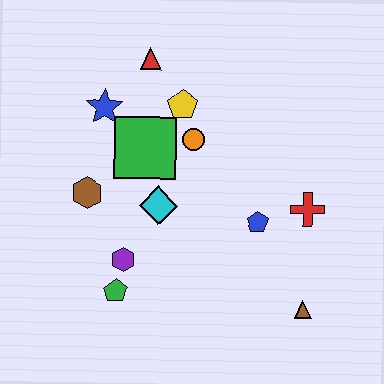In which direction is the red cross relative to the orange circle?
The red cross is to the right of the orange circle.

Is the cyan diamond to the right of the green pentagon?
Yes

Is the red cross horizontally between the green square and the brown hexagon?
No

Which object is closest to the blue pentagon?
The red cross is closest to the blue pentagon.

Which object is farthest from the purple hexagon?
The red triangle is farthest from the purple hexagon.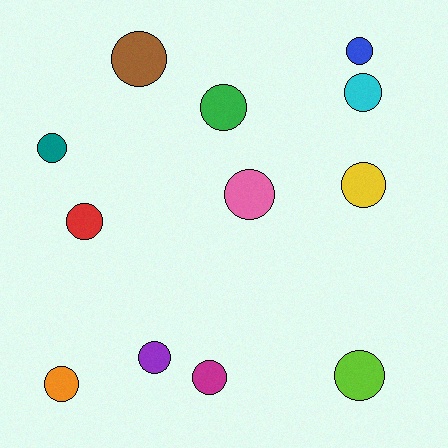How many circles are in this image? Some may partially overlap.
There are 12 circles.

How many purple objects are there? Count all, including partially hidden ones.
There is 1 purple object.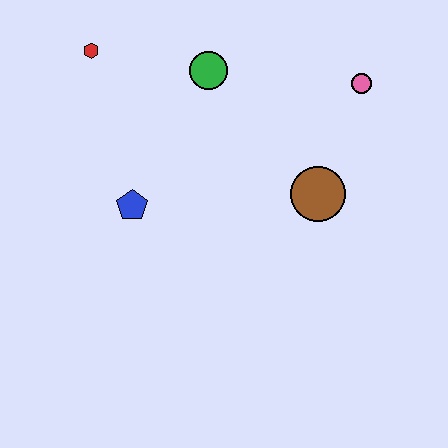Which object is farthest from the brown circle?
The red hexagon is farthest from the brown circle.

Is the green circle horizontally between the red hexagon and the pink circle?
Yes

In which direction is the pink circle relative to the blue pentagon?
The pink circle is to the right of the blue pentagon.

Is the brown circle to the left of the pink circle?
Yes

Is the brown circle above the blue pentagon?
Yes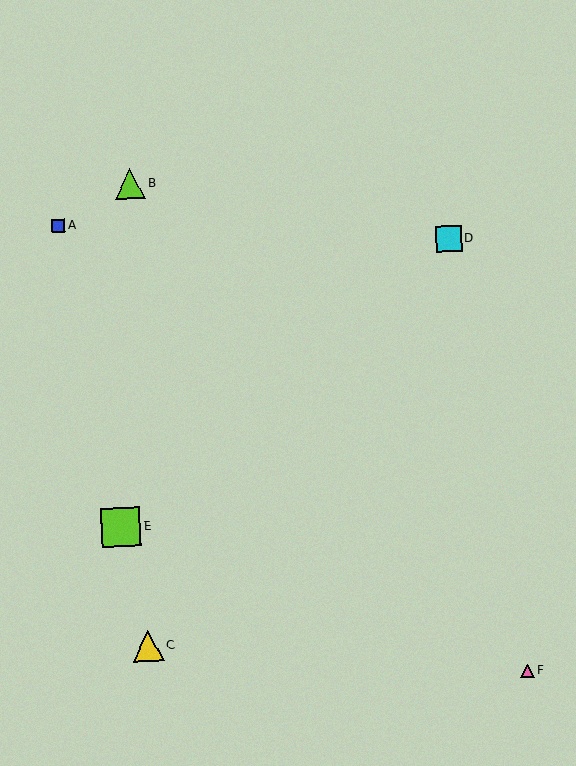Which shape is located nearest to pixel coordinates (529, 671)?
The pink triangle (labeled F) at (527, 671) is nearest to that location.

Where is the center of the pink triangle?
The center of the pink triangle is at (527, 671).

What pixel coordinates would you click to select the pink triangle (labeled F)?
Click at (527, 671) to select the pink triangle F.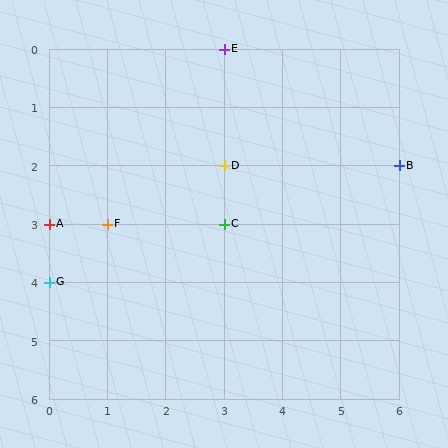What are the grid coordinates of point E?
Point E is at grid coordinates (3, 0).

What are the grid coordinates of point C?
Point C is at grid coordinates (3, 3).